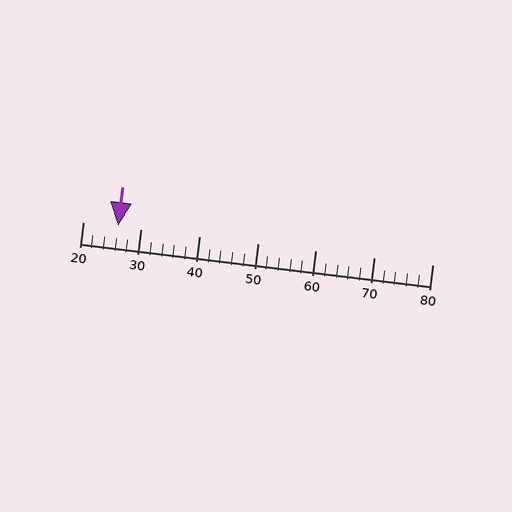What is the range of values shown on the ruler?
The ruler shows values from 20 to 80.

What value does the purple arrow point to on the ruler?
The purple arrow points to approximately 26.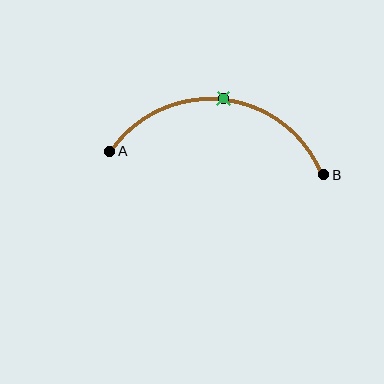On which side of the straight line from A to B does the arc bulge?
The arc bulges above the straight line connecting A and B.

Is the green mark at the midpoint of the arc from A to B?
Yes. The green mark lies on the arc at equal arc-length from both A and B — it is the arc midpoint.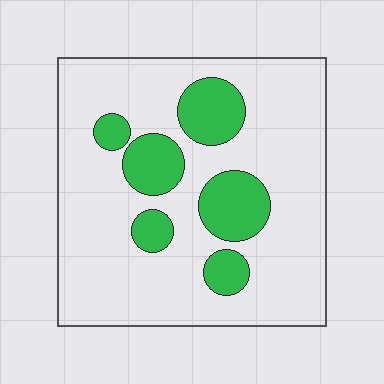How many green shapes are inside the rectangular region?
6.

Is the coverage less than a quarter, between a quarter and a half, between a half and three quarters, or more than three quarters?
Less than a quarter.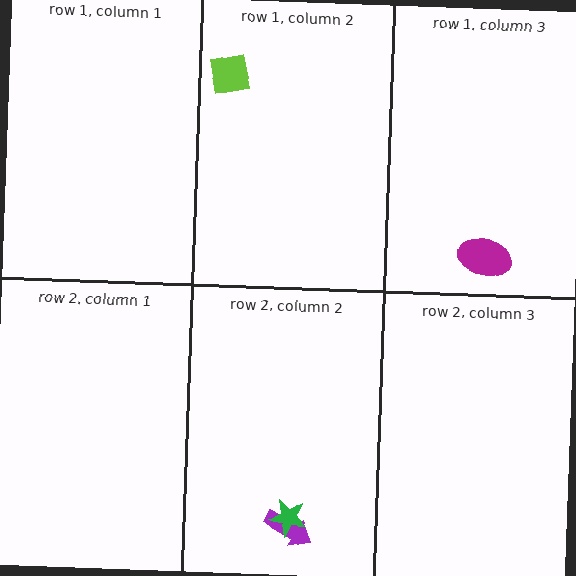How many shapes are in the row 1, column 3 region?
1.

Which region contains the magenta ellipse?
The row 1, column 3 region.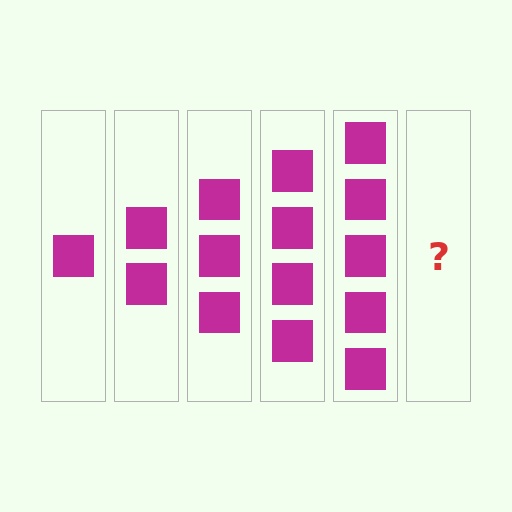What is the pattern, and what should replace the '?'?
The pattern is that each step adds one more square. The '?' should be 6 squares.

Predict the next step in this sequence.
The next step is 6 squares.